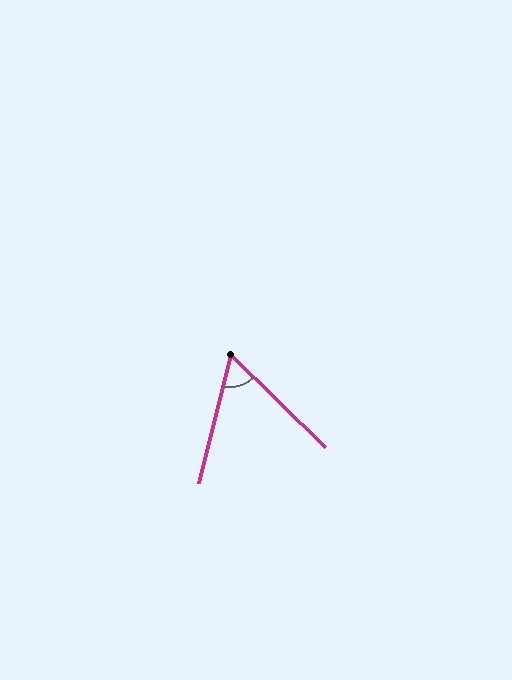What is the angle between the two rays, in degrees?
Approximately 59 degrees.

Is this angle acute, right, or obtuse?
It is acute.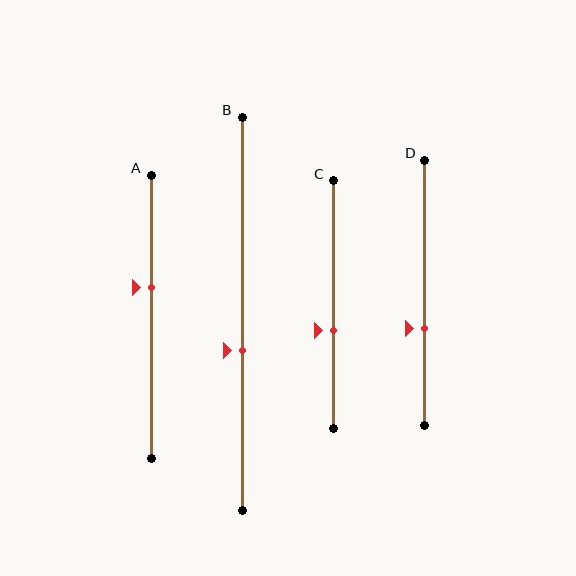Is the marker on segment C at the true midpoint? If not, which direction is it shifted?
No, the marker on segment C is shifted downward by about 10% of the segment length.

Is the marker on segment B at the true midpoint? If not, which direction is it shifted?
No, the marker on segment B is shifted downward by about 9% of the segment length.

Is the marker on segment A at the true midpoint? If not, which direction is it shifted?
No, the marker on segment A is shifted upward by about 10% of the segment length.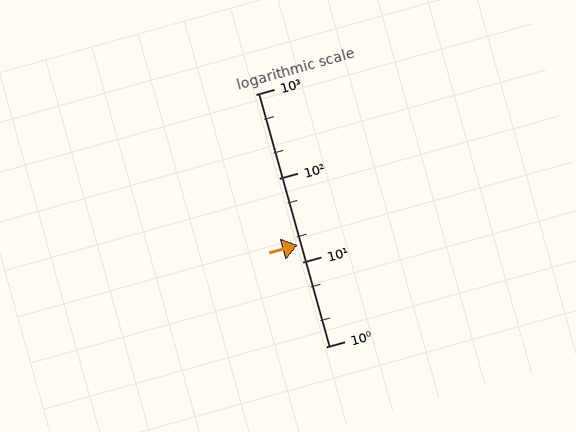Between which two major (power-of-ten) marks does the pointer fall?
The pointer is between 10 and 100.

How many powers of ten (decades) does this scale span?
The scale spans 3 decades, from 1 to 1000.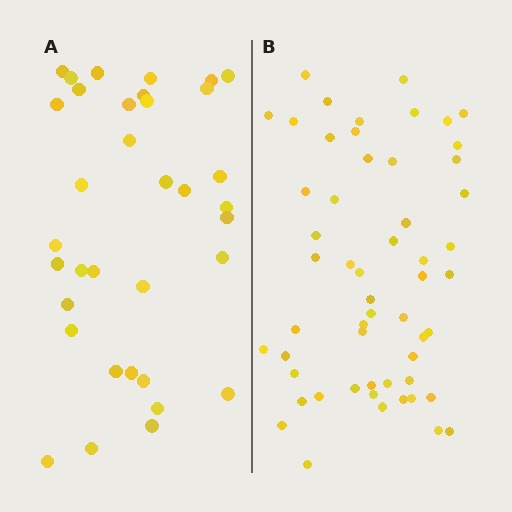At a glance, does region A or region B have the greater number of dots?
Region B (the right region) has more dots.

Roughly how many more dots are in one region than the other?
Region B has approximately 20 more dots than region A.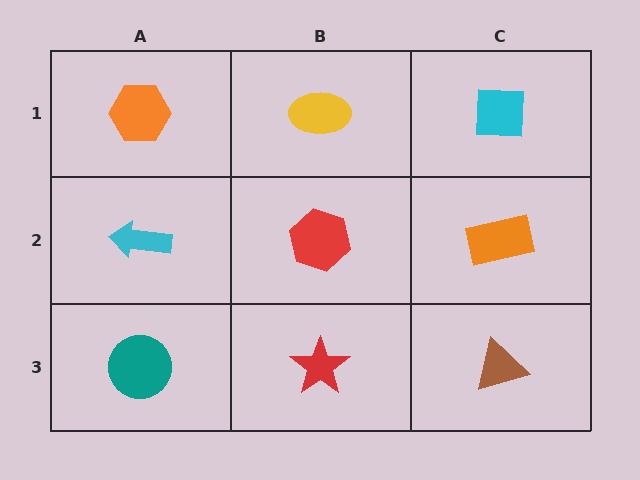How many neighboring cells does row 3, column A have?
2.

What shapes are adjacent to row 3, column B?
A red hexagon (row 2, column B), a teal circle (row 3, column A), a brown triangle (row 3, column C).